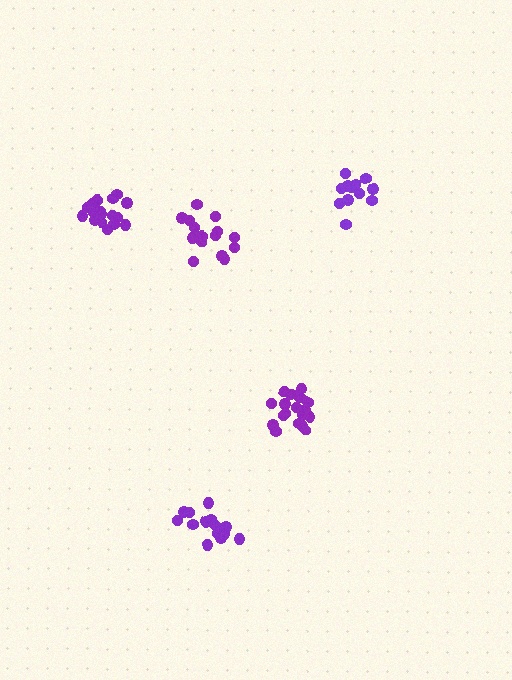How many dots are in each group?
Group 1: 17 dots, Group 2: 13 dots, Group 3: 15 dots, Group 4: 18 dots, Group 5: 14 dots (77 total).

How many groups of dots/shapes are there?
There are 5 groups.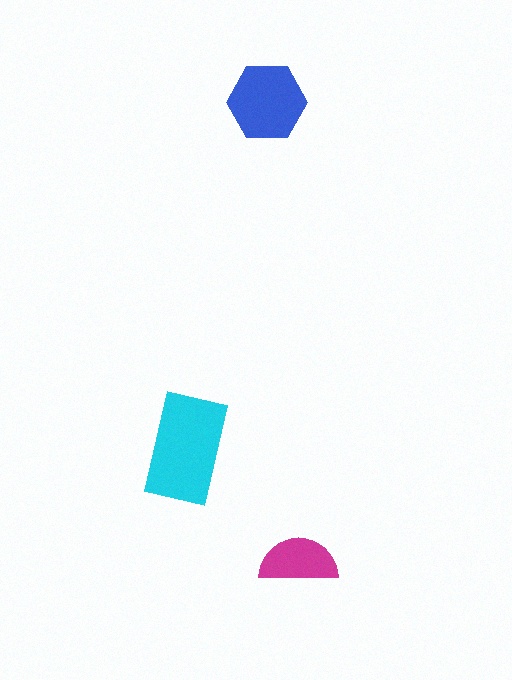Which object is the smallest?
The magenta semicircle.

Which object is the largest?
The cyan rectangle.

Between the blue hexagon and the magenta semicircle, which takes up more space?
The blue hexagon.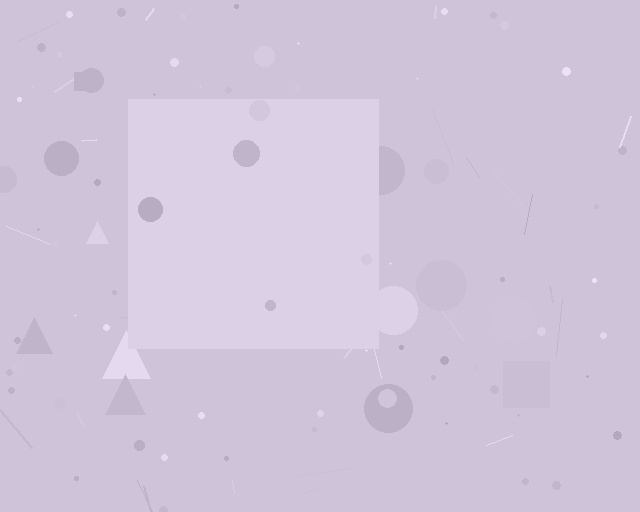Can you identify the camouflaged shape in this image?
The camouflaged shape is a square.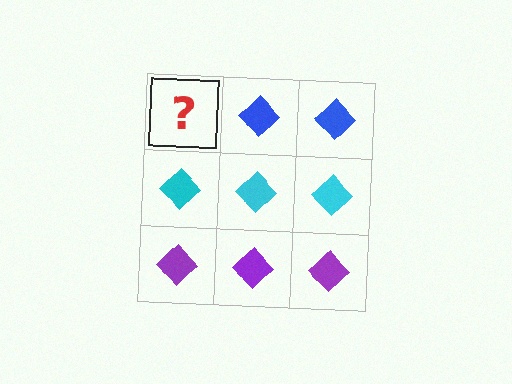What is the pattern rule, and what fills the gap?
The rule is that each row has a consistent color. The gap should be filled with a blue diamond.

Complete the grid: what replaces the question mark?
The question mark should be replaced with a blue diamond.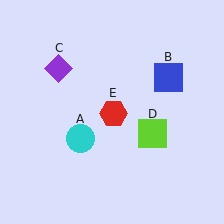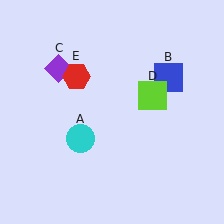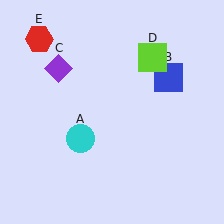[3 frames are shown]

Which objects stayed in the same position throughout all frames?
Cyan circle (object A) and blue square (object B) and purple diamond (object C) remained stationary.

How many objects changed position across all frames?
2 objects changed position: lime square (object D), red hexagon (object E).